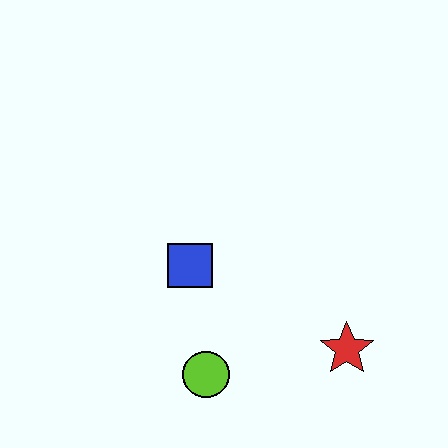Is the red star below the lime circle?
No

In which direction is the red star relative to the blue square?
The red star is to the right of the blue square.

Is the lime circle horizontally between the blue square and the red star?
Yes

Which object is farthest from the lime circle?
The red star is farthest from the lime circle.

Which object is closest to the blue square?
The lime circle is closest to the blue square.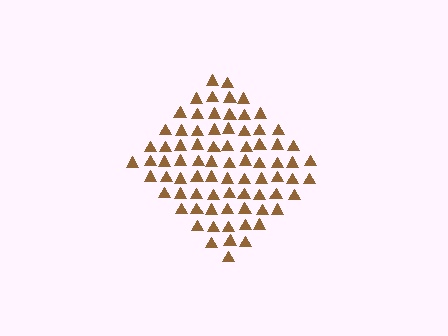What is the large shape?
The large shape is a diamond.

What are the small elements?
The small elements are triangles.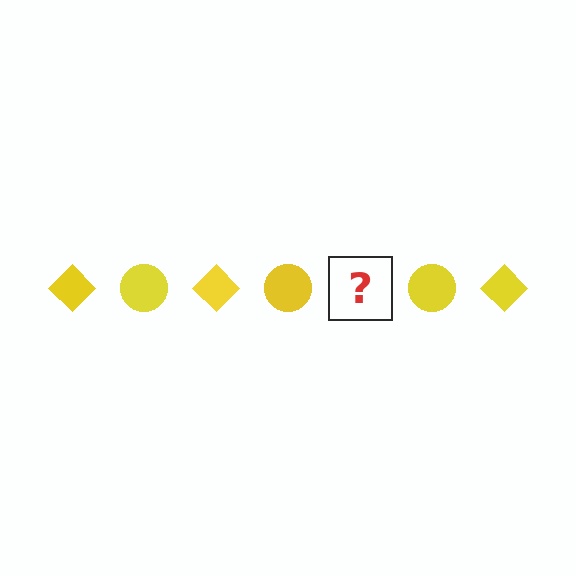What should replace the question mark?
The question mark should be replaced with a yellow diamond.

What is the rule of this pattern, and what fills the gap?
The rule is that the pattern cycles through diamond, circle shapes in yellow. The gap should be filled with a yellow diamond.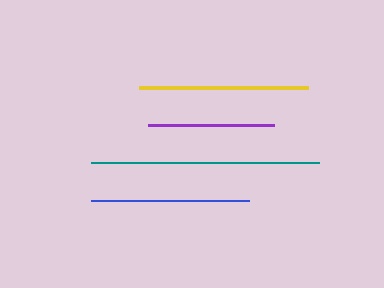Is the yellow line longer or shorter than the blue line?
The yellow line is longer than the blue line.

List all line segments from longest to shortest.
From longest to shortest: teal, yellow, blue, purple.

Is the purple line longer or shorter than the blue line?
The blue line is longer than the purple line.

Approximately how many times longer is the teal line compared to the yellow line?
The teal line is approximately 1.3 times the length of the yellow line.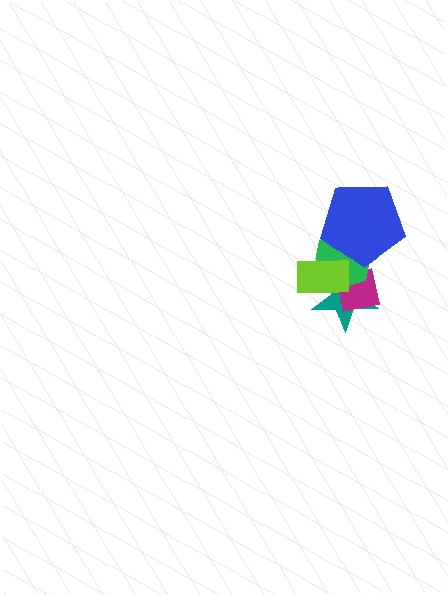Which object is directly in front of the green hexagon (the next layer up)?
The lime rectangle is directly in front of the green hexagon.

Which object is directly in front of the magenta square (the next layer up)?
The green hexagon is directly in front of the magenta square.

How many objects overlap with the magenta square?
3 objects overlap with the magenta square.